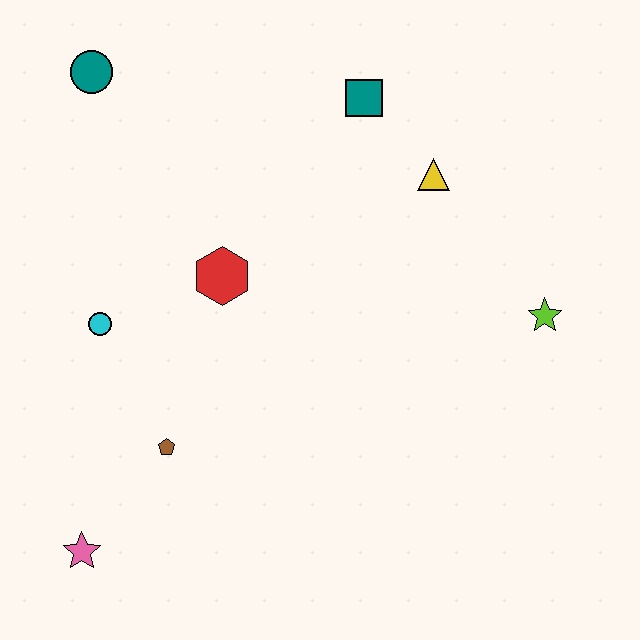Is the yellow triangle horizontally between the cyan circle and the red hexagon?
No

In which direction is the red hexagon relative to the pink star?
The red hexagon is above the pink star.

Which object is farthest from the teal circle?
The lime star is farthest from the teal circle.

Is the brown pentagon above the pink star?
Yes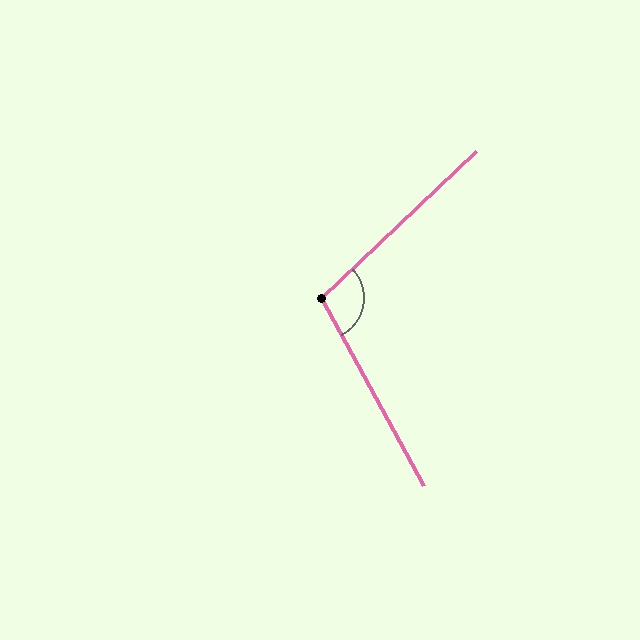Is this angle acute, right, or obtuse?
It is obtuse.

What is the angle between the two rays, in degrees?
Approximately 105 degrees.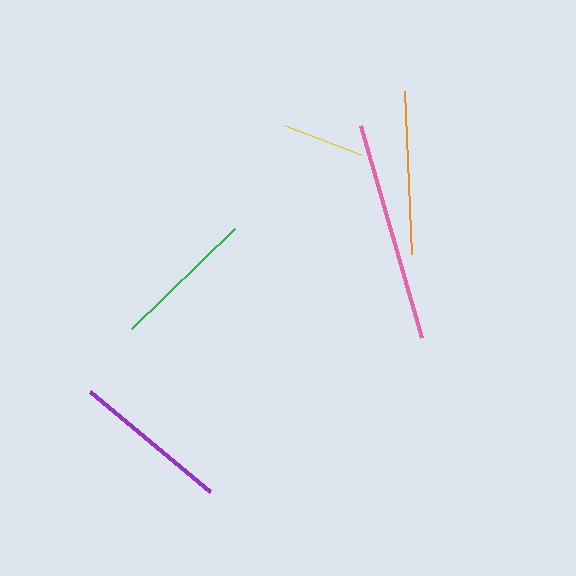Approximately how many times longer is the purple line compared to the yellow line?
The purple line is approximately 1.9 times the length of the yellow line.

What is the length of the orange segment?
The orange segment is approximately 163 pixels long.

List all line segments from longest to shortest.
From longest to shortest: pink, orange, purple, green, yellow.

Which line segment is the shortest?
The yellow line is the shortest at approximately 81 pixels.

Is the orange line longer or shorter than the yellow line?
The orange line is longer than the yellow line.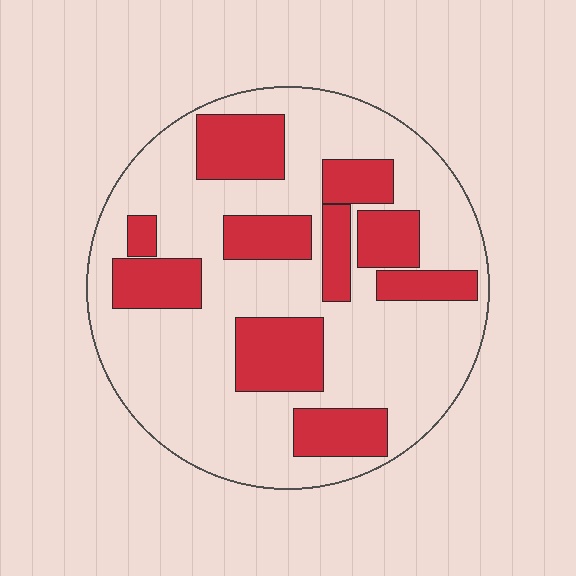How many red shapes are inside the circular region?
10.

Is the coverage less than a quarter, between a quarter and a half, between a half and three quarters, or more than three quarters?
Between a quarter and a half.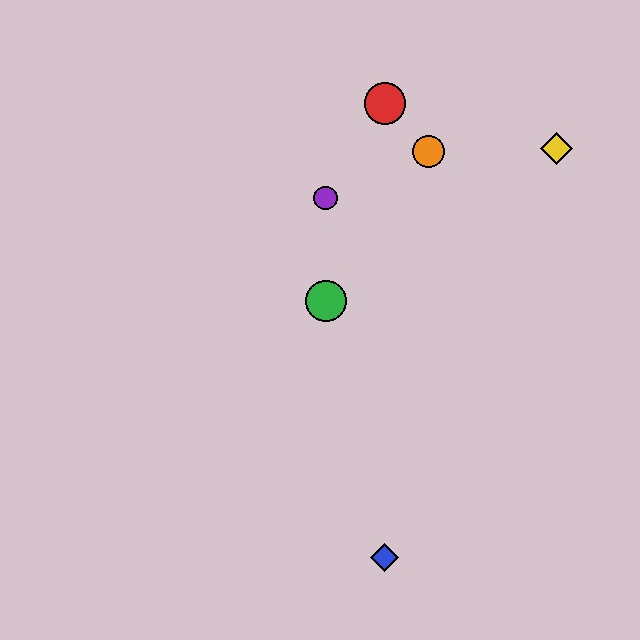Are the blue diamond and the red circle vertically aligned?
Yes, both are at x≈385.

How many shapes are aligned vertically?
2 shapes (the red circle, the blue diamond) are aligned vertically.